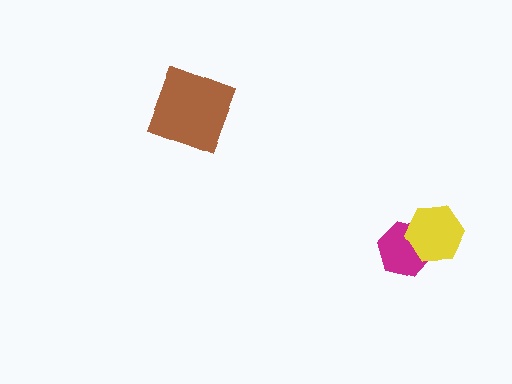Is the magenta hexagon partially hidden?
Yes, it is partially covered by another shape.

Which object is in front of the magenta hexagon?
The yellow hexagon is in front of the magenta hexagon.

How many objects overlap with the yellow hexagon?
1 object overlaps with the yellow hexagon.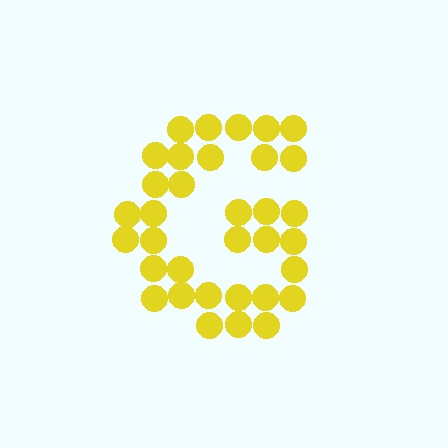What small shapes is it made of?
It is made of small circles.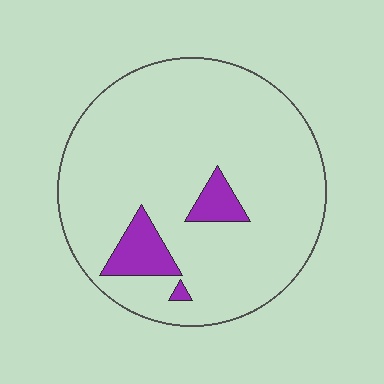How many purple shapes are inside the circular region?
3.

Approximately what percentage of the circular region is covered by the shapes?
Approximately 10%.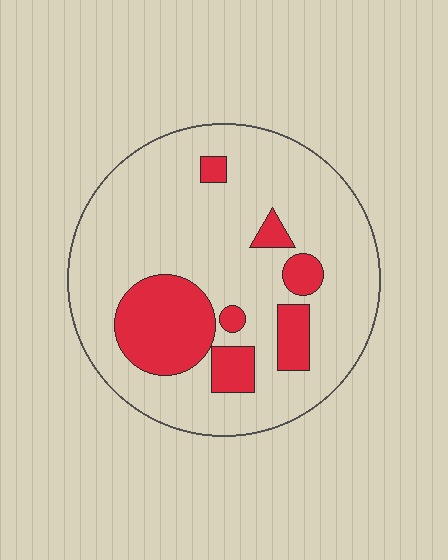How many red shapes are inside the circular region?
7.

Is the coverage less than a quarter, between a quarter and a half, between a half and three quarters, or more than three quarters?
Less than a quarter.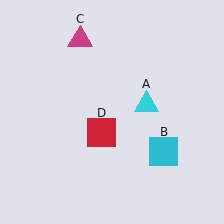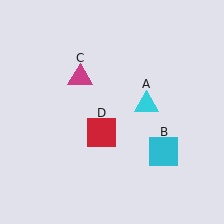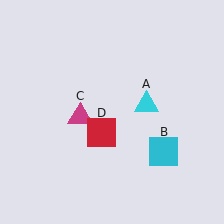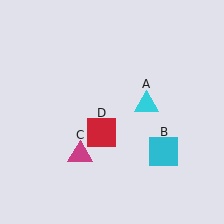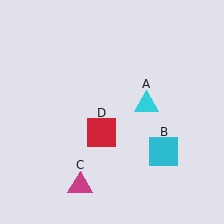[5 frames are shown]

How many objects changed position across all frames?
1 object changed position: magenta triangle (object C).